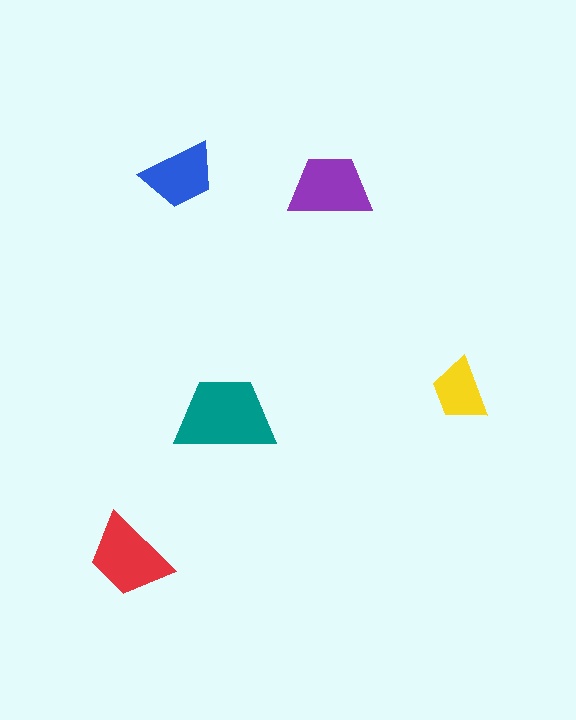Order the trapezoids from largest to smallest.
the teal one, the red one, the purple one, the blue one, the yellow one.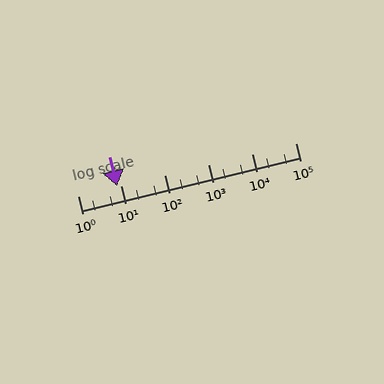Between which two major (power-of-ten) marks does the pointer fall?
The pointer is between 1 and 10.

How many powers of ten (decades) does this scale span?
The scale spans 5 decades, from 1 to 100000.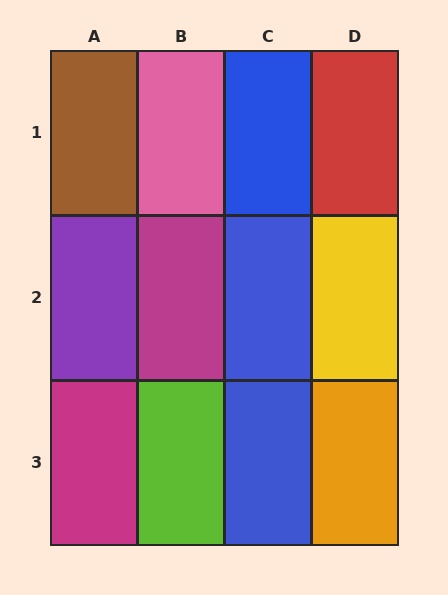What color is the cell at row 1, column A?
Brown.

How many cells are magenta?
2 cells are magenta.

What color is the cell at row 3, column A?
Magenta.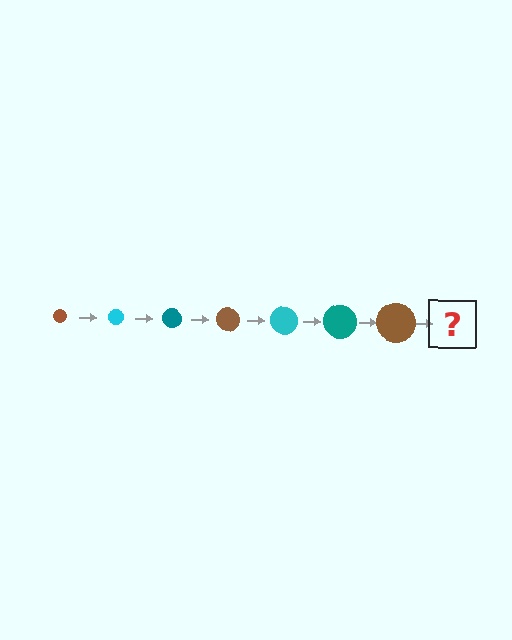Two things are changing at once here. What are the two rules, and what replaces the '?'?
The two rules are that the circle grows larger each step and the color cycles through brown, cyan, and teal. The '?' should be a cyan circle, larger than the previous one.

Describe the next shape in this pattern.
It should be a cyan circle, larger than the previous one.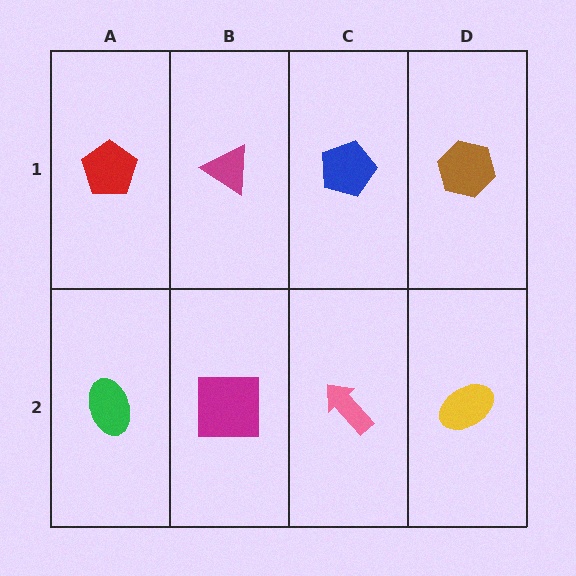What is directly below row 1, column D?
A yellow ellipse.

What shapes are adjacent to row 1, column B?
A magenta square (row 2, column B), a red pentagon (row 1, column A), a blue pentagon (row 1, column C).